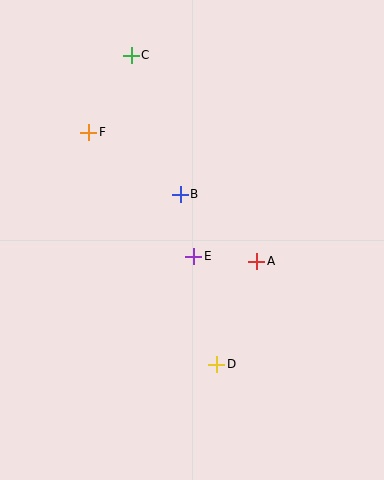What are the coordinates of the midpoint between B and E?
The midpoint between B and E is at (187, 225).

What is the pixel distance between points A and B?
The distance between A and B is 102 pixels.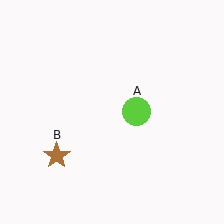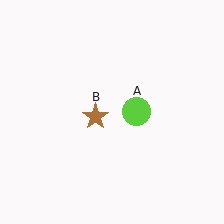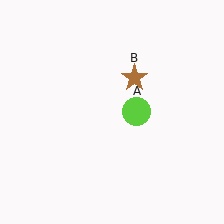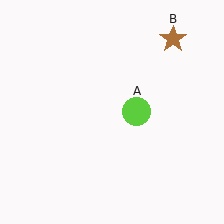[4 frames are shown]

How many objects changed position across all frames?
1 object changed position: brown star (object B).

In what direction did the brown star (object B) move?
The brown star (object B) moved up and to the right.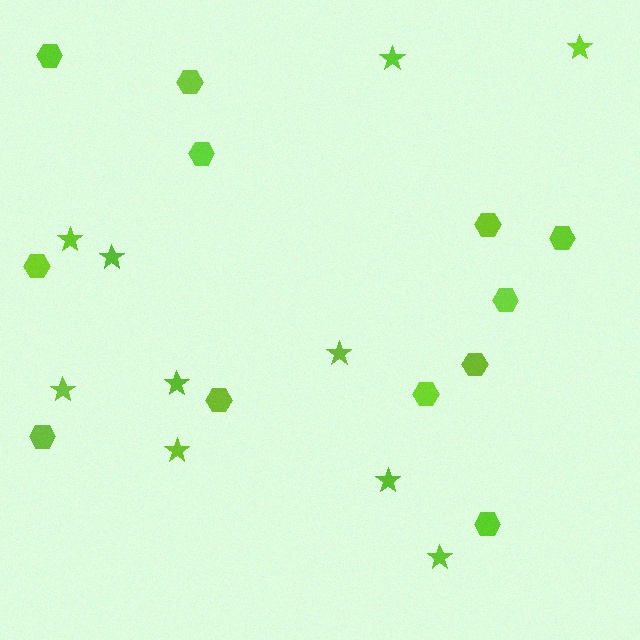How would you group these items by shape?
There are 2 groups: one group of stars (10) and one group of hexagons (12).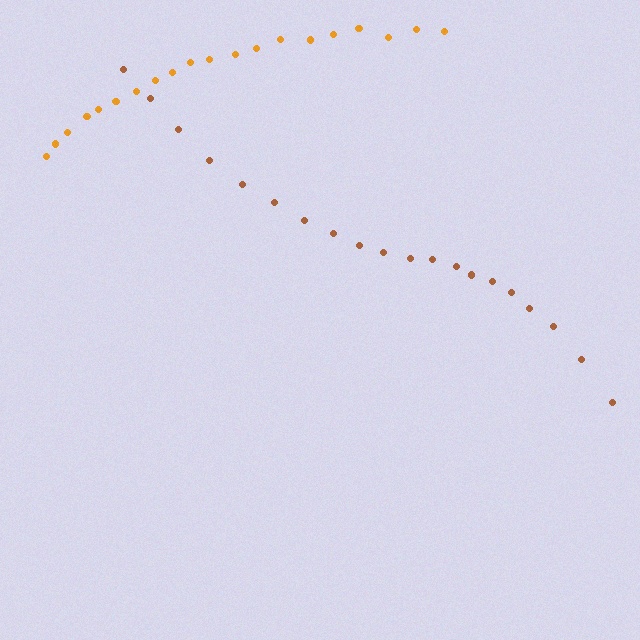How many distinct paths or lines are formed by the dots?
There are 2 distinct paths.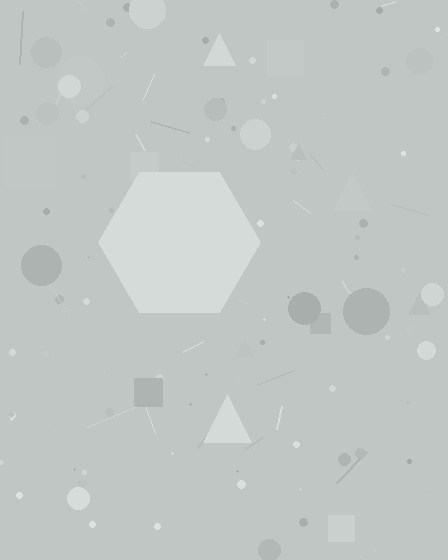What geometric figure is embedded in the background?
A hexagon is embedded in the background.